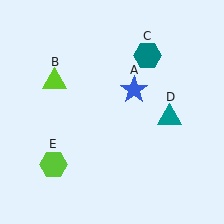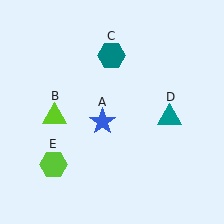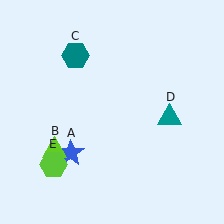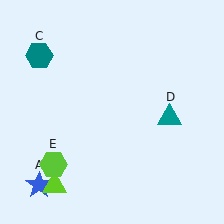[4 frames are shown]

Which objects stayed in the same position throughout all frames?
Teal triangle (object D) and lime hexagon (object E) remained stationary.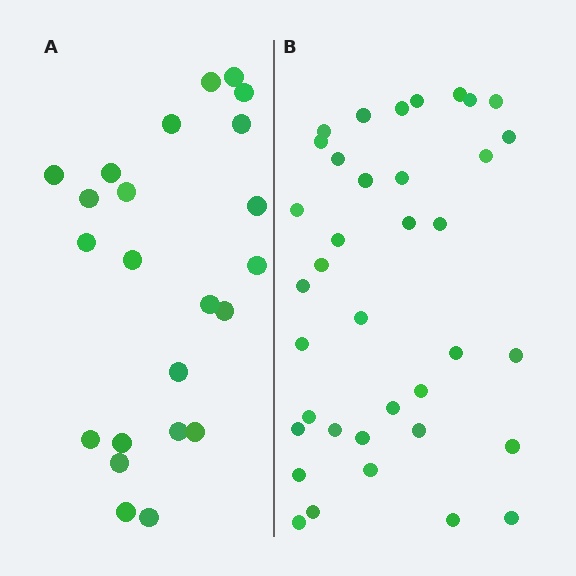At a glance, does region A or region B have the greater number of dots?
Region B (the right region) has more dots.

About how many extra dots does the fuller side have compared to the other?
Region B has approximately 15 more dots than region A.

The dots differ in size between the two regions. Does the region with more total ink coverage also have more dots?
No. Region A has more total ink coverage because its dots are larger, but region B actually contains more individual dots. Total area can be misleading — the number of items is what matters here.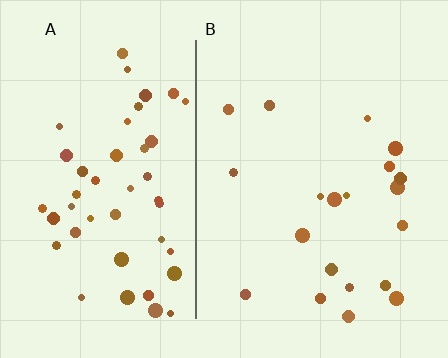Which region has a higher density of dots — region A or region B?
A (the left).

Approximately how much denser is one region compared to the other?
Approximately 2.5× — region A over region B.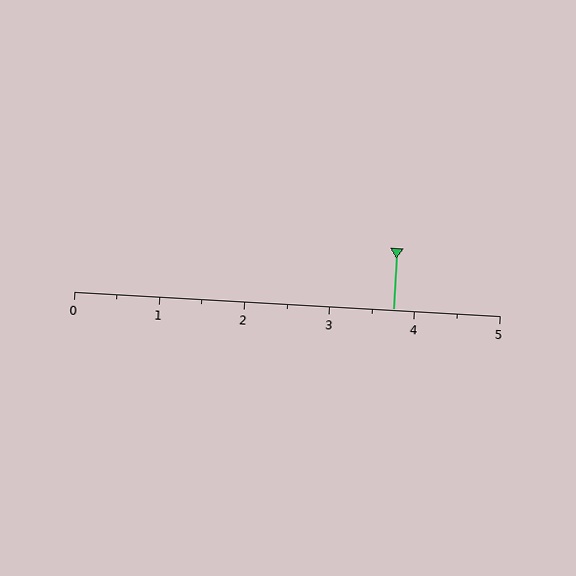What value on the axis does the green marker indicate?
The marker indicates approximately 3.8.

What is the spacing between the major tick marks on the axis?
The major ticks are spaced 1 apart.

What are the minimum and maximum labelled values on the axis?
The axis runs from 0 to 5.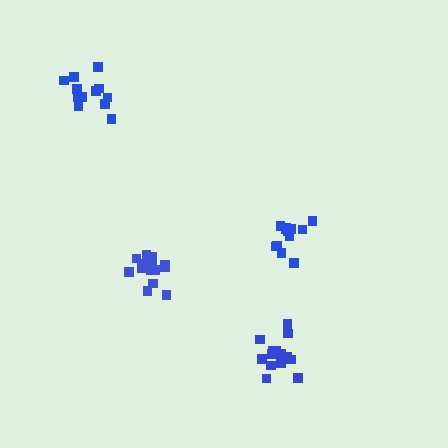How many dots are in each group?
Group 1: 14 dots, Group 2: 12 dots, Group 3: 15 dots, Group 4: 12 dots (53 total).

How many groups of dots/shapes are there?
There are 4 groups.